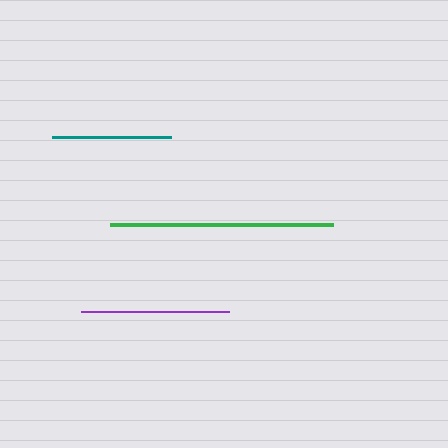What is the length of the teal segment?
The teal segment is approximately 120 pixels long.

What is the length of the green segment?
The green segment is approximately 223 pixels long.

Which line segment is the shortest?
The teal line is the shortest at approximately 120 pixels.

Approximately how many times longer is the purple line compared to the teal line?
The purple line is approximately 1.2 times the length of the teal line.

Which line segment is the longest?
The green line is the longest at approximately 223 pixels.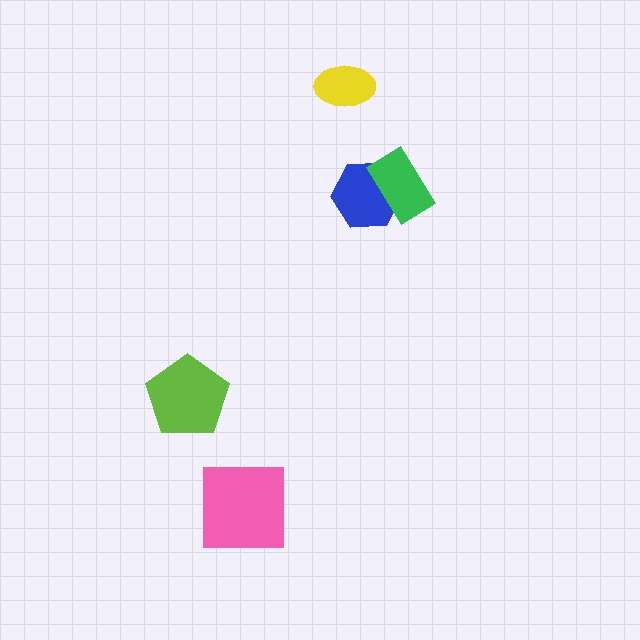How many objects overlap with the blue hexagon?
1 object overlaps with the blue hexagon.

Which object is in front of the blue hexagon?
The green rectangle is in front of the blue hexagon.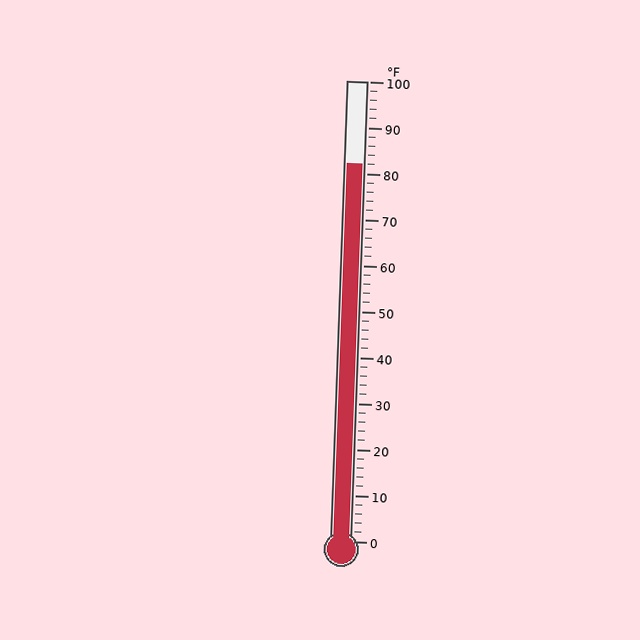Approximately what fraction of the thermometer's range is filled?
The thermometer is filled to approximately 80% of its range.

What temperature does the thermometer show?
The thermometer shows approximately 82°F.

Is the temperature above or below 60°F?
The temperature is above 60°F.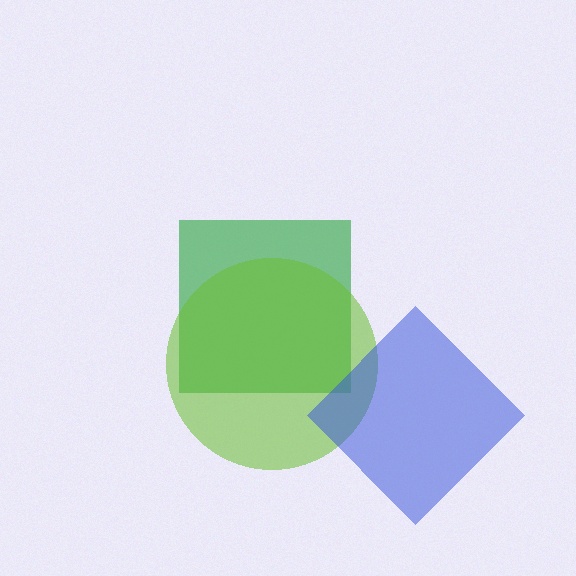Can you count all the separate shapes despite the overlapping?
Yes, there are 3 separate shapes.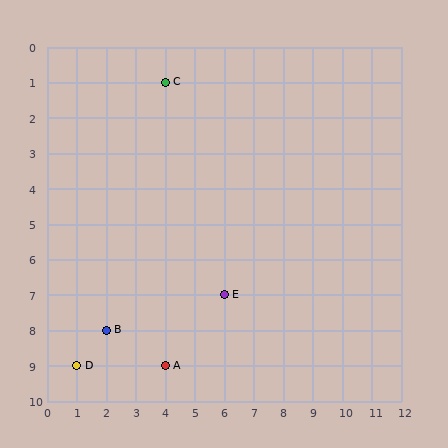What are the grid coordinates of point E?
Point E is at grid coordinates (6, 7).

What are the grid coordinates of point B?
Point B is at grid coordinates (2, 8).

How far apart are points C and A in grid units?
Points C and A are 8 rows apart.